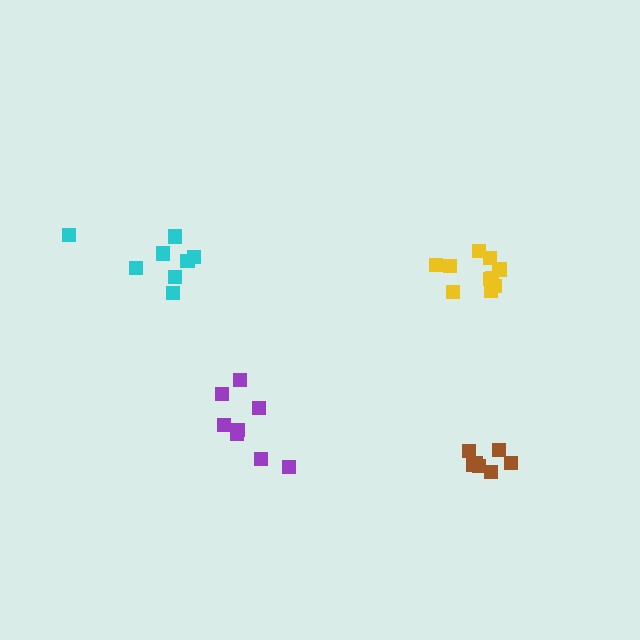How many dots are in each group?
Group 1: 7 dots, Group 2: 8 dots, Group 3: 10 dots, Group 4: 8 dots (33 total).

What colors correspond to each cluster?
The clusters are colored: brown, purple, yellow, cyan.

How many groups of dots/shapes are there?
There are 4 groups.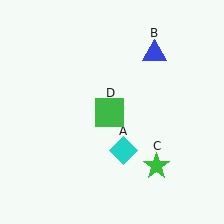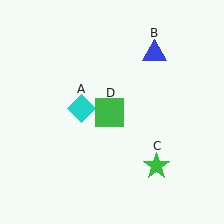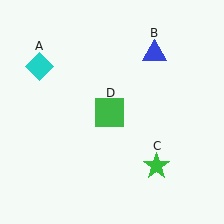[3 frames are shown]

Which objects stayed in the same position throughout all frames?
Blue triangle (object B) and green star (object C) and green square (object D) remained stationary.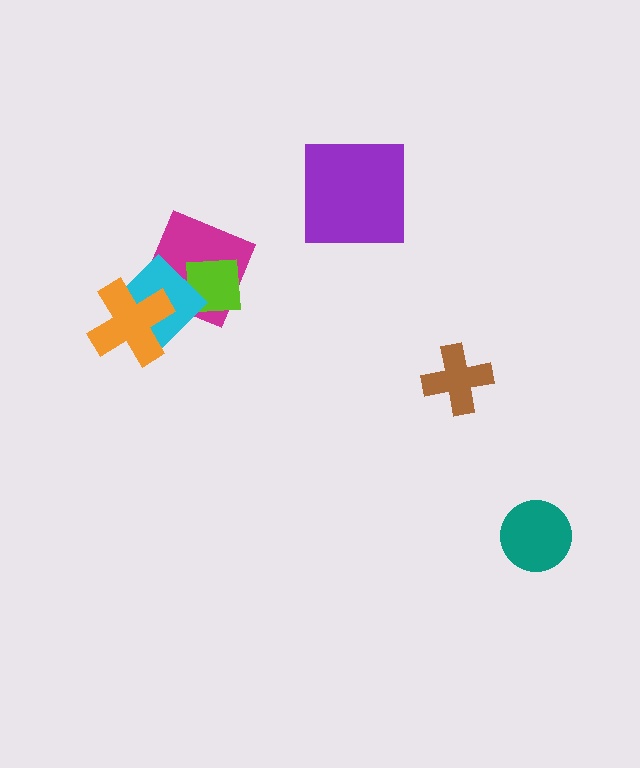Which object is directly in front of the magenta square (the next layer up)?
The lime square is directly in front of the magenta square.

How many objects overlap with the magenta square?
2 objects overlap with the magenta square.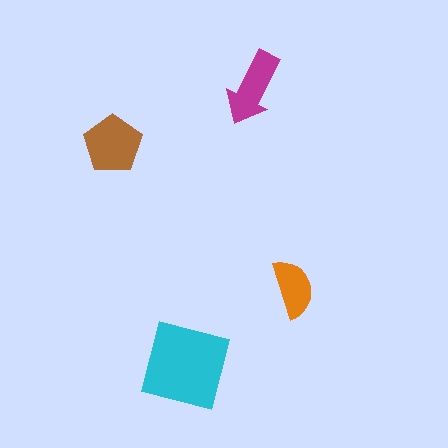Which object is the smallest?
The orange semicircle.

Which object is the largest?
The cyan square.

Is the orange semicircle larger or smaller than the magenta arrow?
Smaller.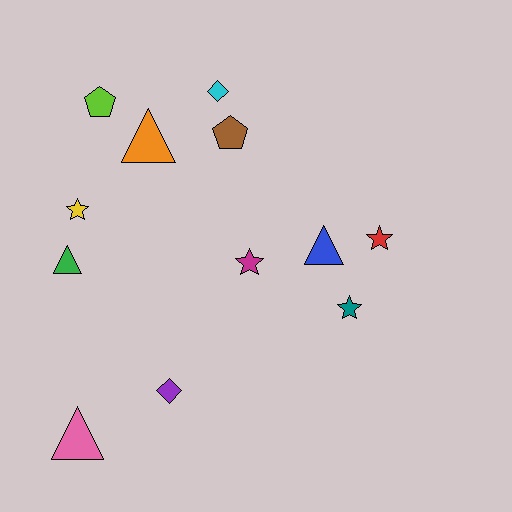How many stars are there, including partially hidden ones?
There are 4 stars.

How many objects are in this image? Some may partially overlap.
There are 12 objects.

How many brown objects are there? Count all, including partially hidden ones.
There is 1 brown object.